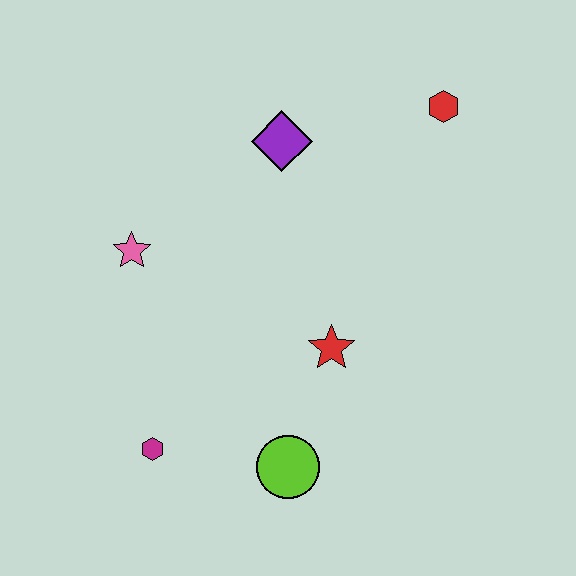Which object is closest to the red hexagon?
The purple diamond is closest to the red hexagon.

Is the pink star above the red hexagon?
No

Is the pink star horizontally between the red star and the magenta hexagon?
No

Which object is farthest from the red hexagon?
The magenta hexagon is farthest from the red hexagon.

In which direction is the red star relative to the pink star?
The red star is to the right of the pink star.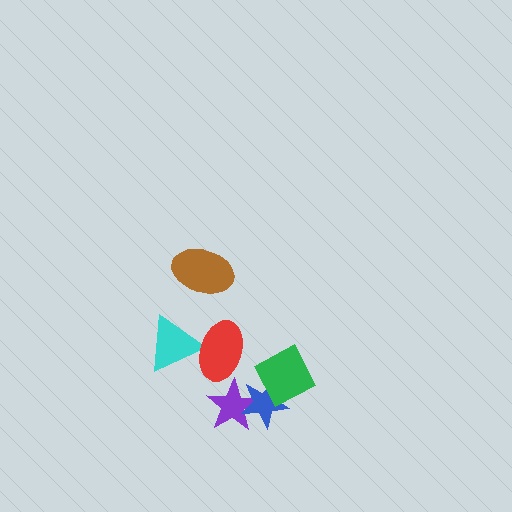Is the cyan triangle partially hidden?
Yes, it is partially covered by another shape.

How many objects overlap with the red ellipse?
1 object overlaps with the red ellipse.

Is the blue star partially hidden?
Yes, it is partially covered by another shape.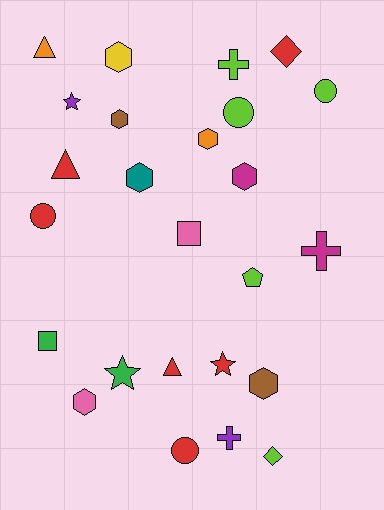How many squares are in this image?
There are 2 squares.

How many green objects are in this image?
There are 2 green objects.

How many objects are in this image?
There are 25 objects.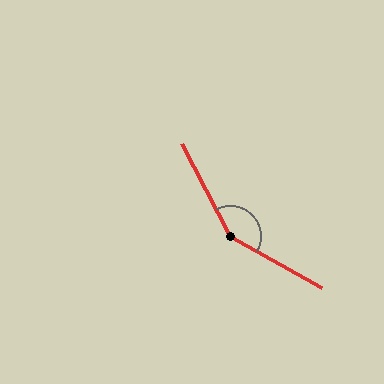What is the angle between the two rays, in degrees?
Approximately 147 degrees.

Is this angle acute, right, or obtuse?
It is obtuse.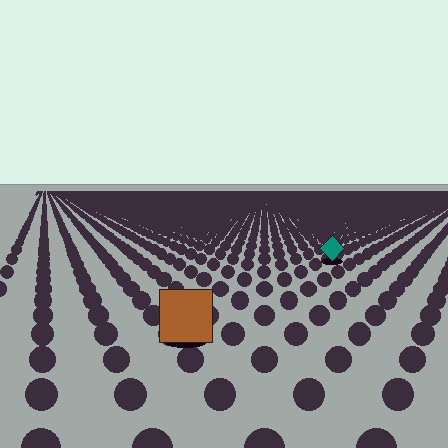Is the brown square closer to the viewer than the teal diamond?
Yes. The brown square is closer — you can tell from the texture gradient: the ground texture is coarser near it.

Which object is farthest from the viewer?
The teal diamond is farthest from the viewer. It appears smaller and the ground texture around it is denser.